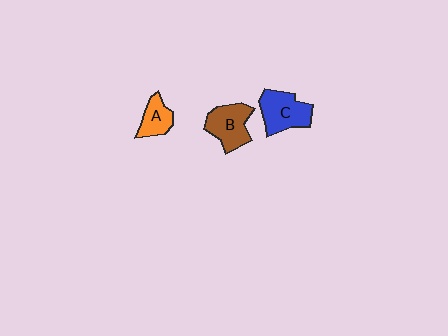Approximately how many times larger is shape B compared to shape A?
Approximately 1.6 times.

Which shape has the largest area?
Shape C (blue).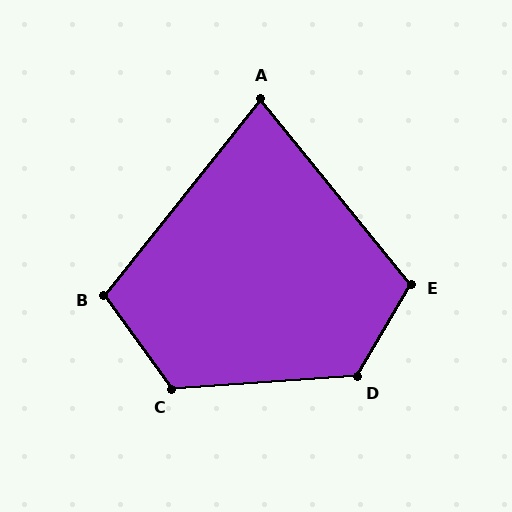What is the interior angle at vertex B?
Approximately 105 degrees (obtuse).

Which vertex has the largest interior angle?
D, at approximately 124 degrees.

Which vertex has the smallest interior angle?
A, at approximately 78 degrees.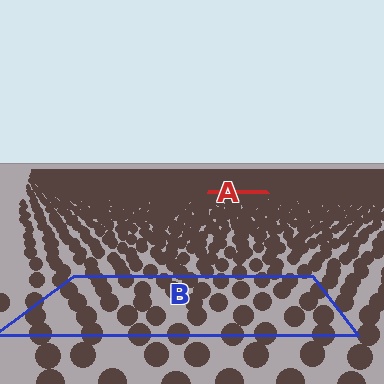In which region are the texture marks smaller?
The texture marks are smaller in region A, because it is farther away.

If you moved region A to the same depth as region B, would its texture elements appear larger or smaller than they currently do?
They would appear larger. At a closer depth, the same texture elements are projected at a bigger on-screen size.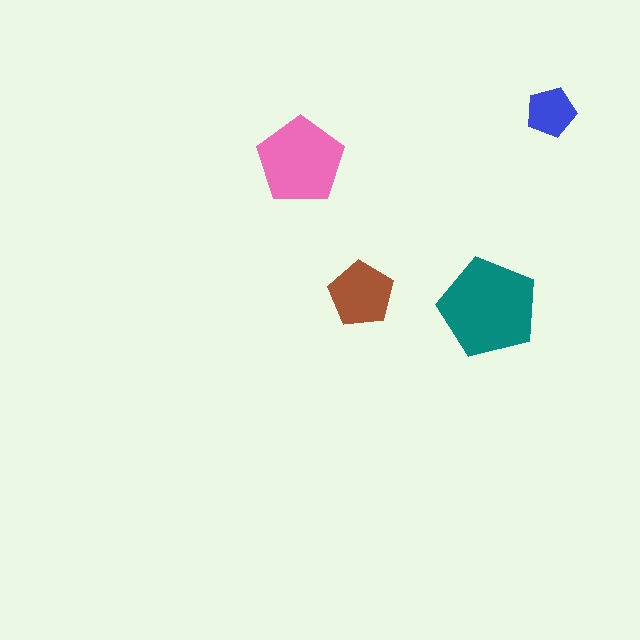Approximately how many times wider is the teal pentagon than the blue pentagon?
About 2 times wider.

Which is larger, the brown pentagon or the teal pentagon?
The teal one.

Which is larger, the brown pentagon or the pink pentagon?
The pink one.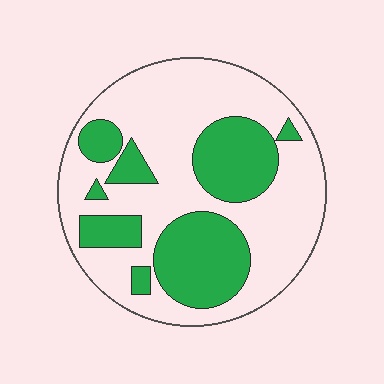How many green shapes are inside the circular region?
8.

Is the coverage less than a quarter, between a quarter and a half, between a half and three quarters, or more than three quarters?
Between a quarter and a half.